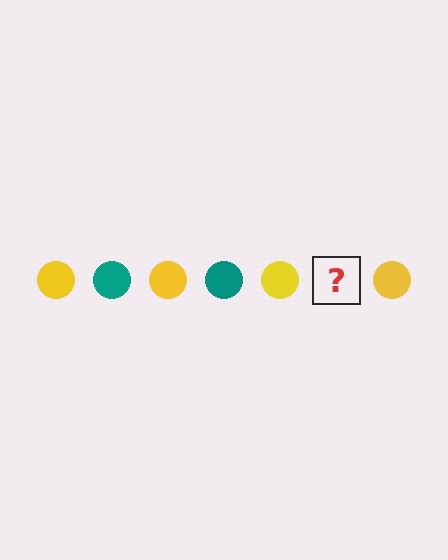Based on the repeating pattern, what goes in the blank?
The blank should be a teal circle.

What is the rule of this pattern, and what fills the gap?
The rule is that the pattern cycles through yellow, teal circles. The gap should be filled with a teal circle.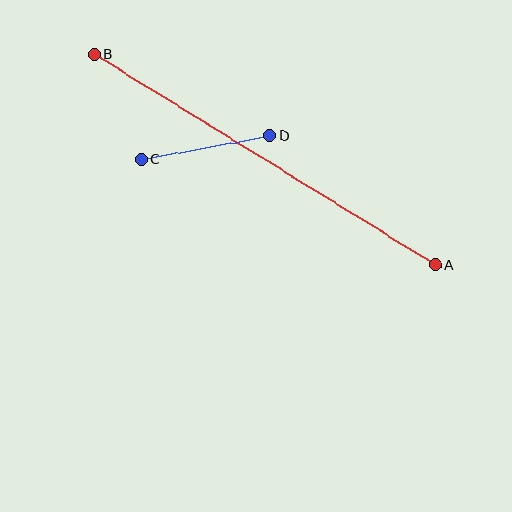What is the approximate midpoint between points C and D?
The midpoint is at approximately (206, 147) pixels.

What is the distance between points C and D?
The distance is approximately 131 pixels.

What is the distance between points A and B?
The distance is approximately 401 pixels.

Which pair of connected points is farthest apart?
Points A and B are farthest apart.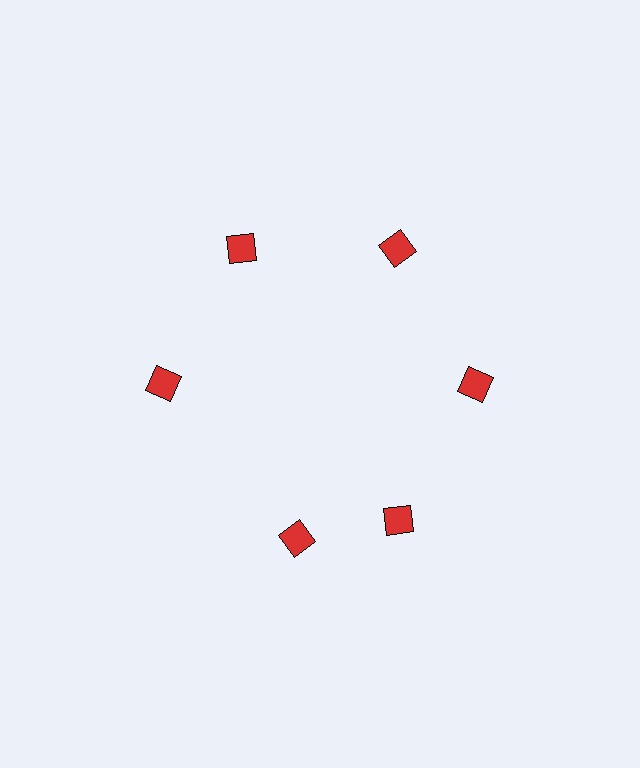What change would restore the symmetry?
The symmetry would be restored by rotating it back into even spacing with its neighbors so that all 6 diamonds sit at equal angles and equal distance from the center.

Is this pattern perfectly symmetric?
No. The 6 red diamonds are arranged in a ring, but one element near the 7 o'clock position is rotated out of alignment along the ring, breaking the 6-fold rotational symmetry.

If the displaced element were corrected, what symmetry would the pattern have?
It would have 6-fold rotational symmetry — the pattern would map onto itself every 60 degrees.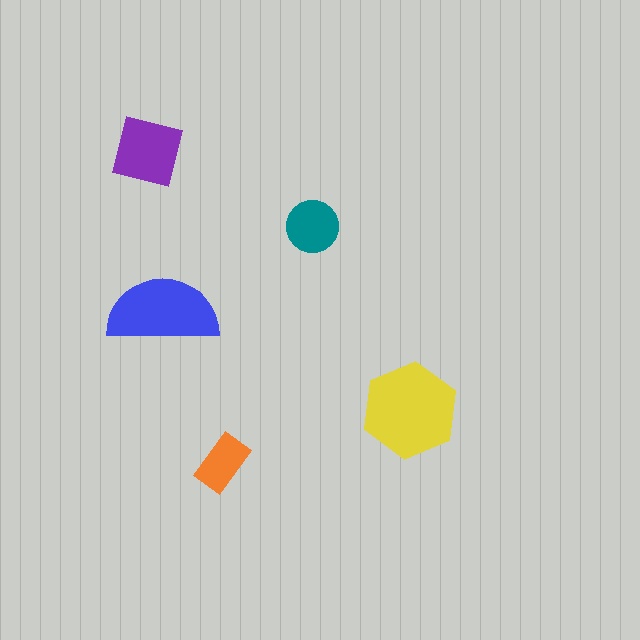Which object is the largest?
The yellow hexagon.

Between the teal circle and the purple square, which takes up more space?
The purple square.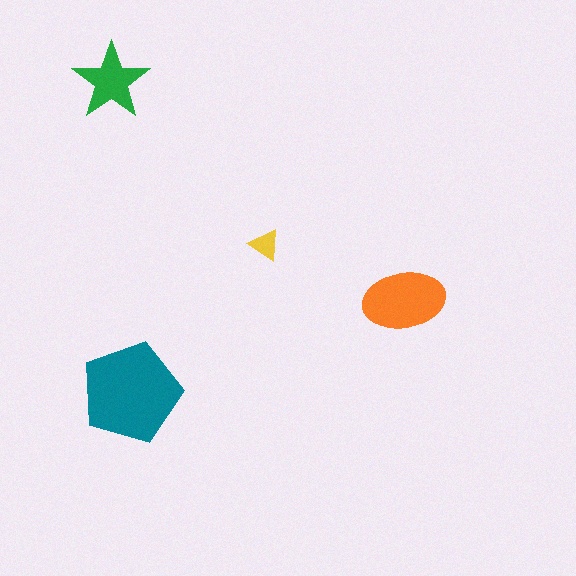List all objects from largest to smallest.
The teal pentagon, the orange ellipse, the green star, the yellow triangle.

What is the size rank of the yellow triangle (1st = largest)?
4th.